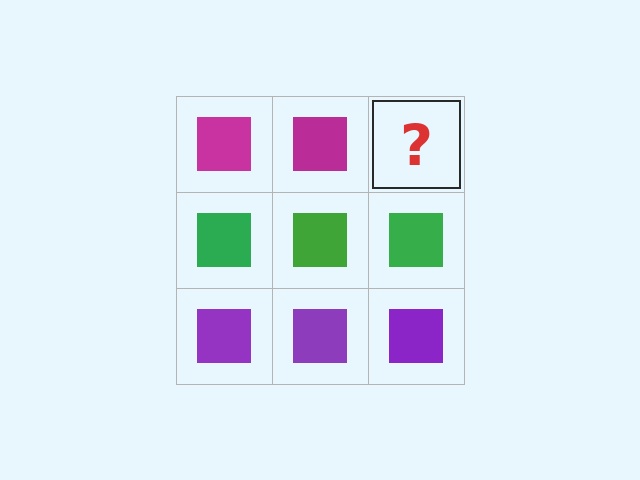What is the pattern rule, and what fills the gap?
The rule is that each row has a consistent color. The gap should be filled with a magenta square.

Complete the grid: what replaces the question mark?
The question mark should be replaced with a magenta square.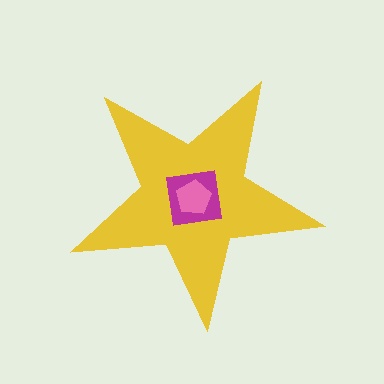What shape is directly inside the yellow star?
The magenta square.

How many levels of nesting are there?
3.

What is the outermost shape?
The yellow star.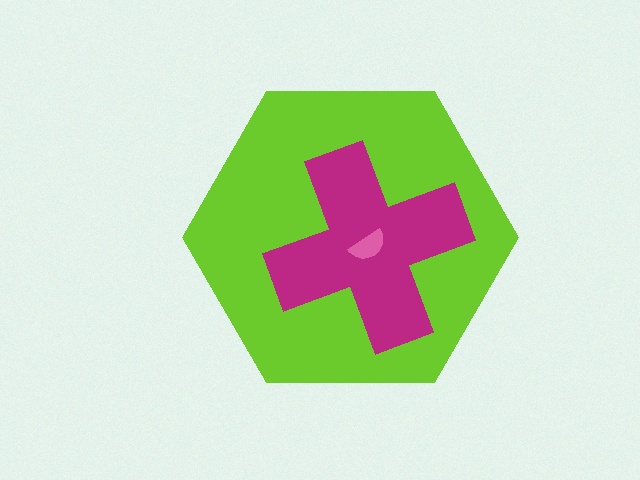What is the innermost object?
The pink semicircle.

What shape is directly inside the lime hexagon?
The magenta cross.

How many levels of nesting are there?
3.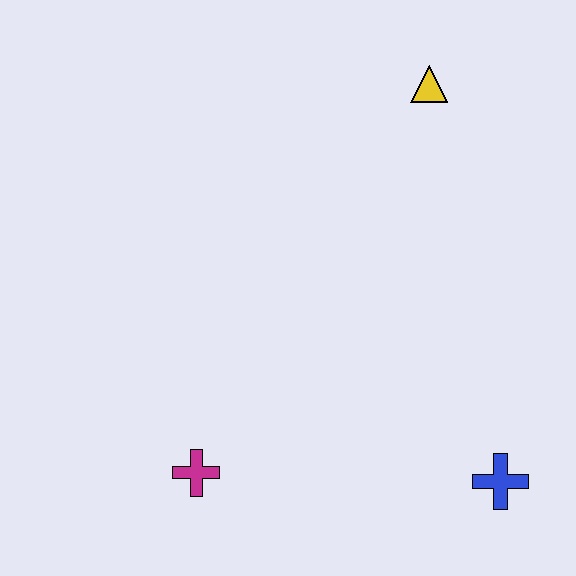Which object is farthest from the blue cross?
The yellow triangle is farthest from the blue cross.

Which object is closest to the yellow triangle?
The blue cross is closest to the yellow triangle.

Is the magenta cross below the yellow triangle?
Yes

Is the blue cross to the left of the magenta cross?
No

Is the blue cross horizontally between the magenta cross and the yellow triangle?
No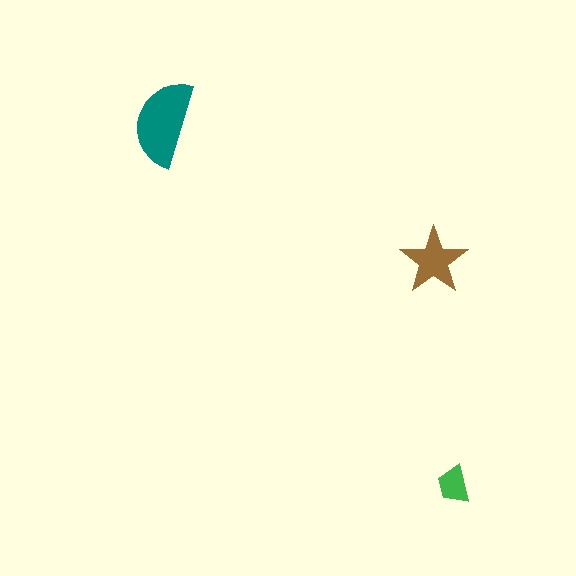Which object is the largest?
The teal semicircle.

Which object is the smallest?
The green trapezoid.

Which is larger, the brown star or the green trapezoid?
The brown star.